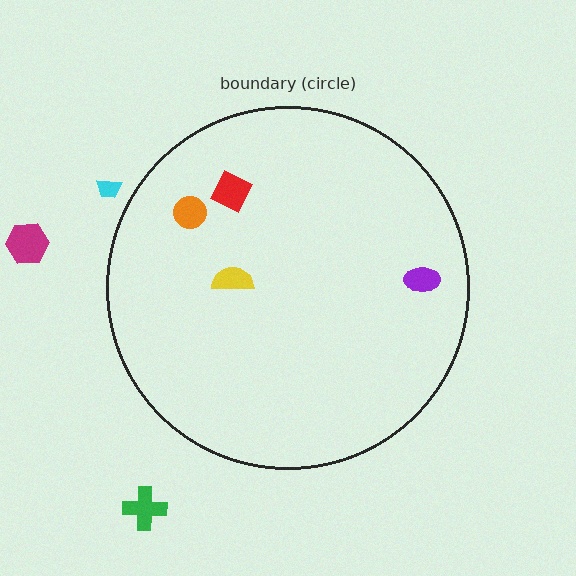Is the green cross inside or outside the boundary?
Outside.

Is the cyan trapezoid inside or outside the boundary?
Outside.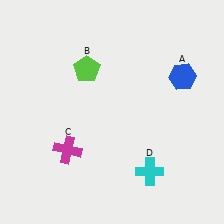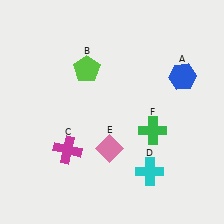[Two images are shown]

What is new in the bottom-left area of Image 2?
A pink diamond (E) was added in the bottom-left area of Image 2.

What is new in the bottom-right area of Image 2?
A green cross (F) was added in the bottom-right area of Image 2.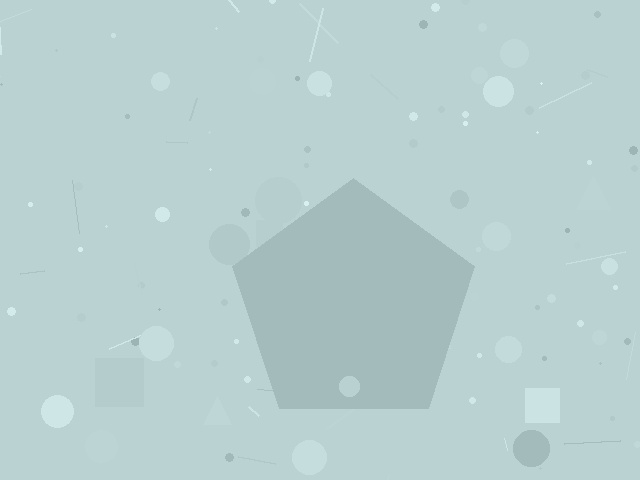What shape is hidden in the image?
A pentagon is hidden in the image.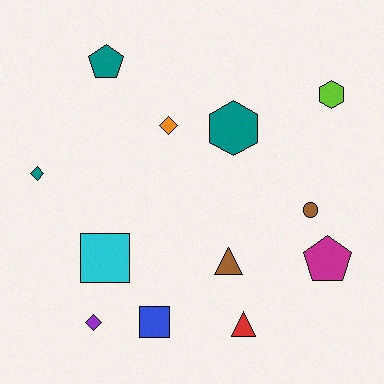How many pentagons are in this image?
There are 2 pentagons.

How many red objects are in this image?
There is 1 red object.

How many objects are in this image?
There are 12 objects.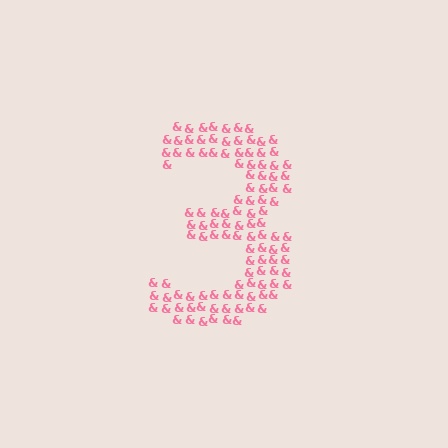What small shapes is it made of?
It is made of small ampersands.